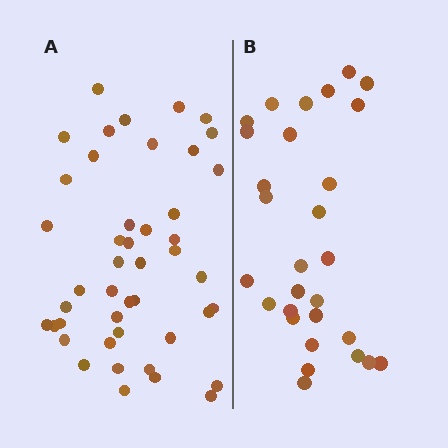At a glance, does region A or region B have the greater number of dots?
Region A (the left region) has more dots.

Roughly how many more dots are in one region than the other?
Region A has approximately 15 more dots than region B.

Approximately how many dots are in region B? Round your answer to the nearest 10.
About 30 dots. (The exact count is 29, which rounds to 30.)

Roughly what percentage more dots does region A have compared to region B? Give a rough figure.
About 55% more.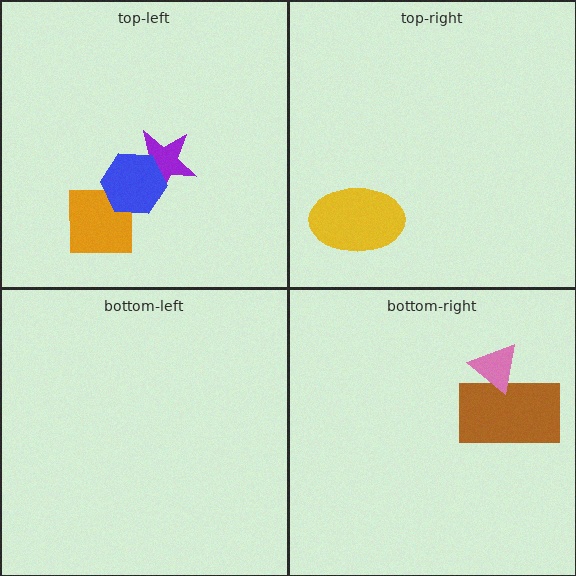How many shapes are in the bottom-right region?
2.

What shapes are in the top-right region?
The yellow ellipse.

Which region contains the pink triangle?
The bottom-right region.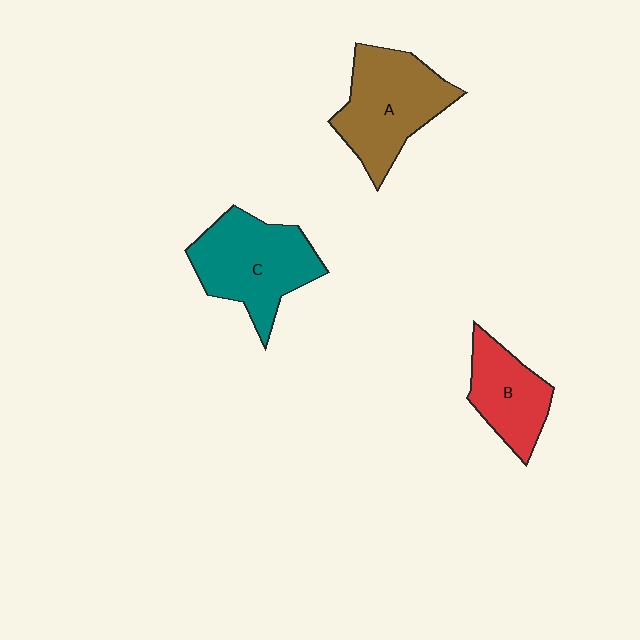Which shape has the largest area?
Shape C (teal).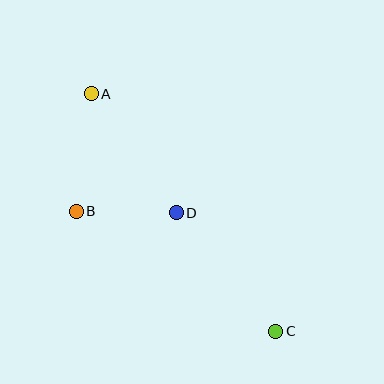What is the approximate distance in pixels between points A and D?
The distance between A and D is approximately 146 pixels.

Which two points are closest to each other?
Points B and D are closest to each other.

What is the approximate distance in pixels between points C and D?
The distance between C and D is approximately 155 pixels.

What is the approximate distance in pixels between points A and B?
The distance between A and B is approximately 119 pixels.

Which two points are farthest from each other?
Points A and C are farthest from each other.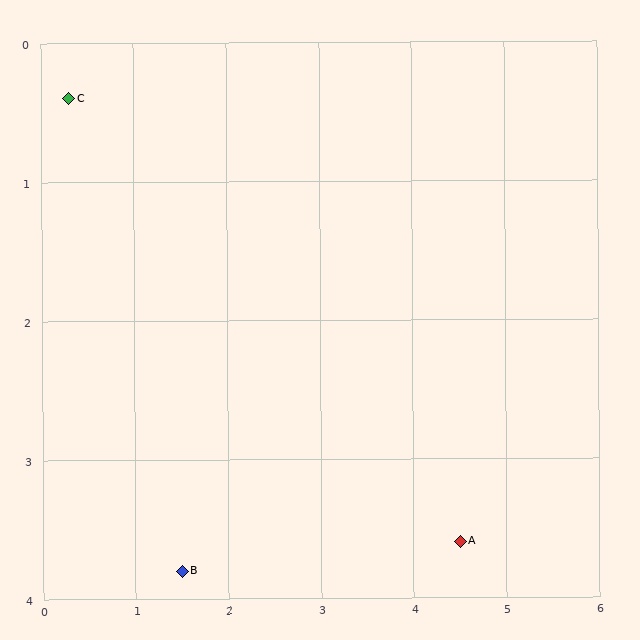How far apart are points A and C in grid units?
Points A and C are about 5.3 grid units apart.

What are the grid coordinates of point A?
Point A is at approximately (4.5, 3.6).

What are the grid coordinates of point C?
Point C is at approximately (0.3, 0.4).